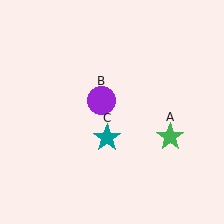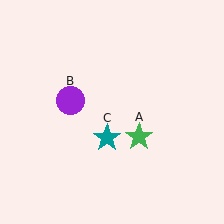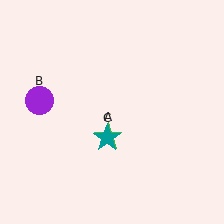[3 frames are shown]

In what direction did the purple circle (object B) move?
The purple circle (object B) moved left.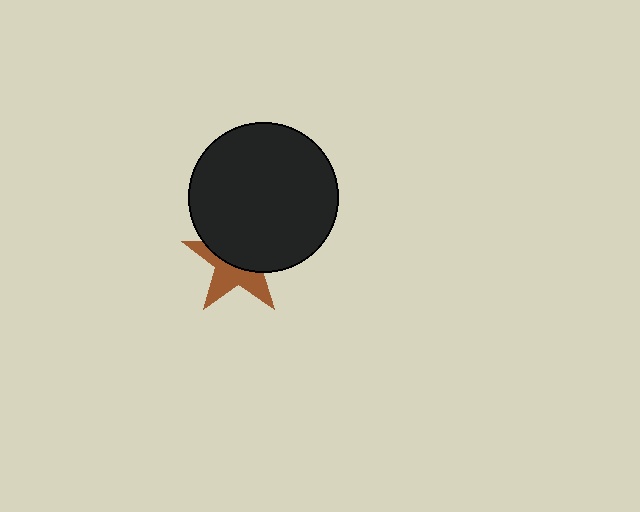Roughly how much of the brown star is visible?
About half of it is visible (roughly 45%).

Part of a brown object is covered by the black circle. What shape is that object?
It is a star.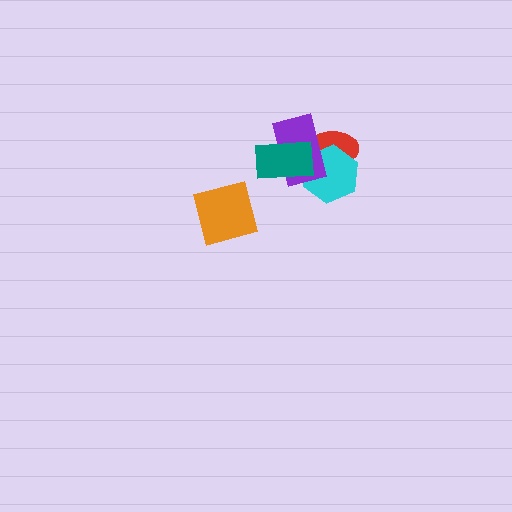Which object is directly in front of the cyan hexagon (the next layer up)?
The purple rectangle is directly in front of the cyan hexagon.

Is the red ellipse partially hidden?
Yes, it is partially covered by another shape.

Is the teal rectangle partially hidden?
No, no other shape covers it.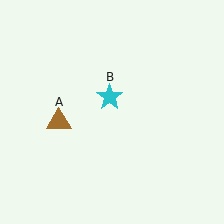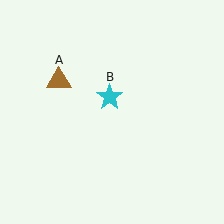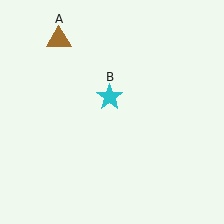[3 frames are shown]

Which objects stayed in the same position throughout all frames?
Cyan star (object B) remained stationary.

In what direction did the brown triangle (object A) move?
The brown triangle (object A) moved up.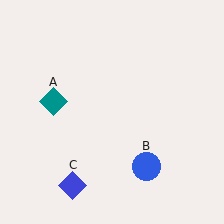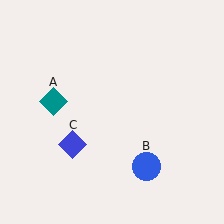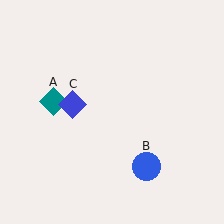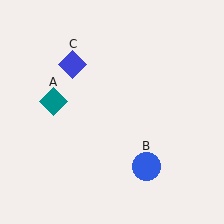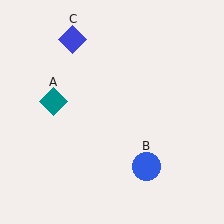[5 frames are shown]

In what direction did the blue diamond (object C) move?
The blue diamond (object C) moved up.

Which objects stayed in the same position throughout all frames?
Teal diamond (object A) and blue circle (object B) remained stationary.